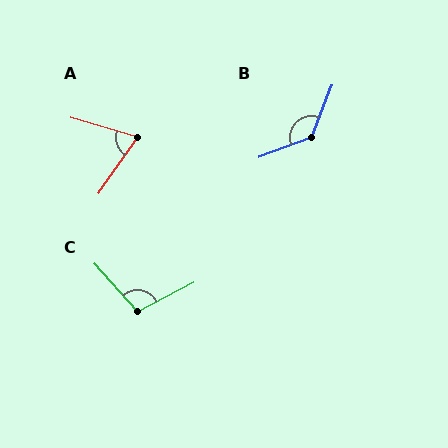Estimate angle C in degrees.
Approximately 104 degrees.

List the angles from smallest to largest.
A (72°), C (104°), B (132°).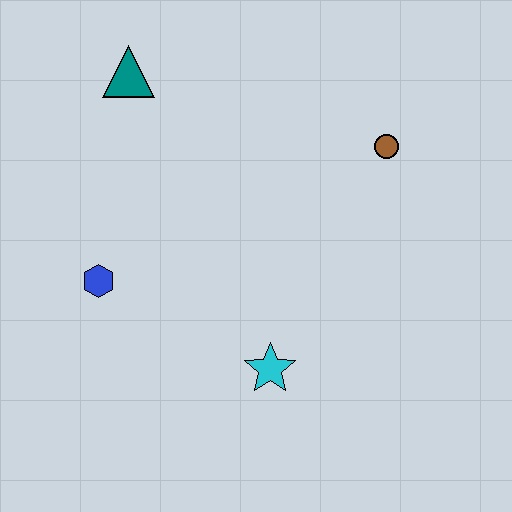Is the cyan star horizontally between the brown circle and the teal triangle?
Yes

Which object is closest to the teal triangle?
The blue hexagon is closest to the teal triangle.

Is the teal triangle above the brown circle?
Yes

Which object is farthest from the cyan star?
The teal triangle is farthest from the cyan star.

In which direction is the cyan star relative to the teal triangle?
The cyan star is below the teal triangle.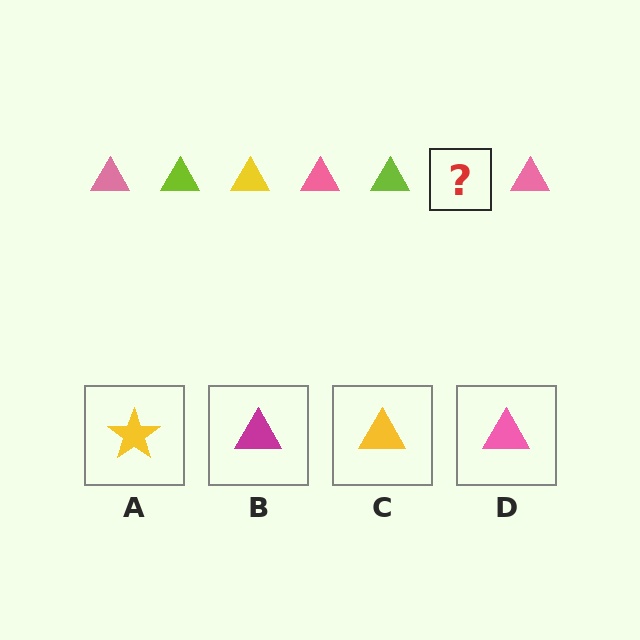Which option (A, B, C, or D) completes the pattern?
C.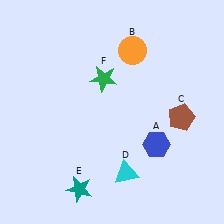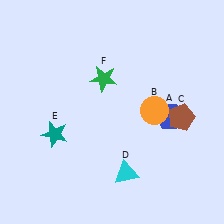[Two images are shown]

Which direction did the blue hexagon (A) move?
The blue hexagon (A) moved up.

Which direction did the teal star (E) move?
The teal star (E) moved up.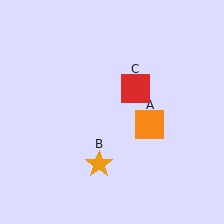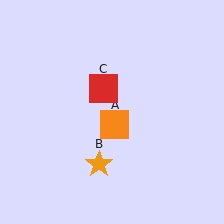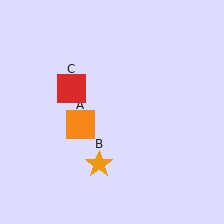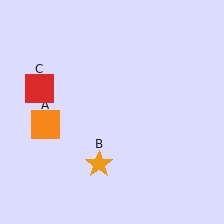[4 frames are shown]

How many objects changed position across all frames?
2 objects changed position: orange square (object A), red square (object C).